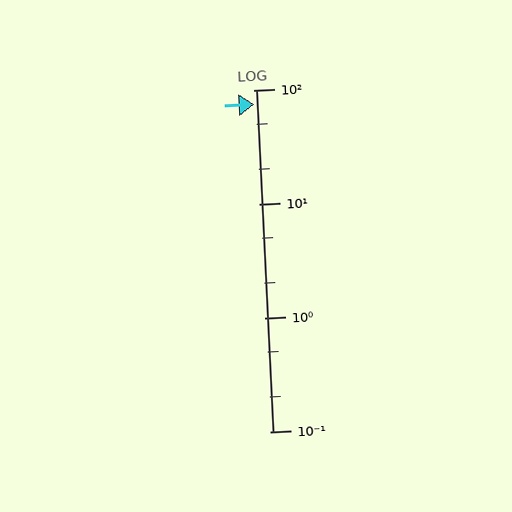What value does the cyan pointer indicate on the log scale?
The pointer indicates approximately 74.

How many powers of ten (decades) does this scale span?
The scale spans 3 decades, from 0.1 to 100.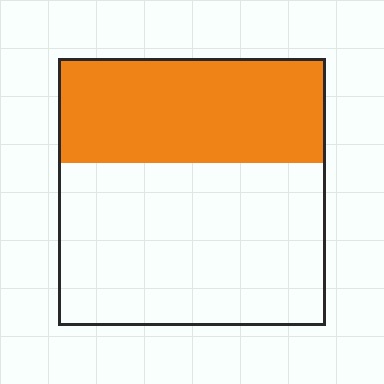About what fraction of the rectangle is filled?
About two fifths (2/5).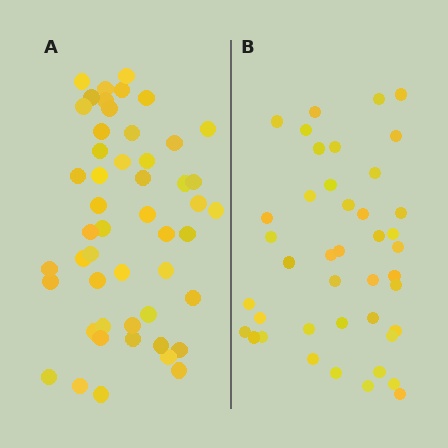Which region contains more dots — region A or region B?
Region A (the left region) has more dots.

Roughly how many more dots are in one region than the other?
Region A has roughly 8 or so more dots than region B.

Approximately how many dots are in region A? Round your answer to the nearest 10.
About 50 dots.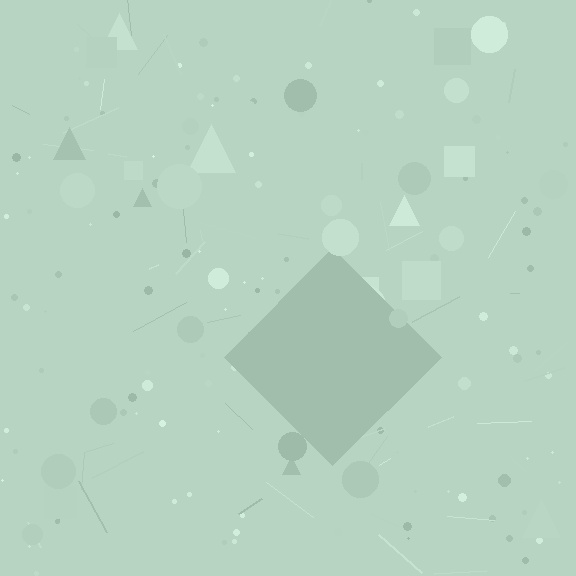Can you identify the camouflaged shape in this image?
The camouflaged shape is a diamond.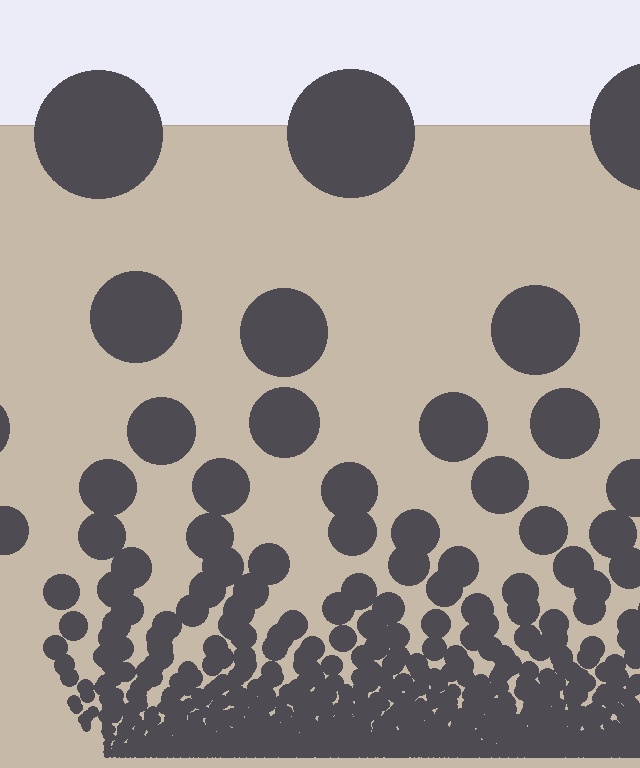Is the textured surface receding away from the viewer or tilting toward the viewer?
The surface appears to tilt toward the viewer. Texture elements get larger and sparser toward the top.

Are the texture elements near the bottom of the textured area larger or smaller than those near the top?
Smaller. The gradient is inverted — elements near the bottom are smaller and denser.